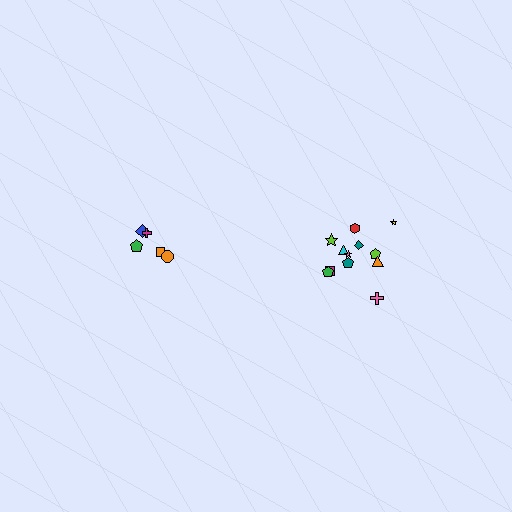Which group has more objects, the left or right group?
The right group.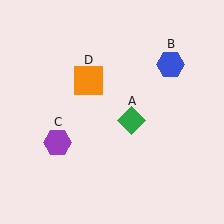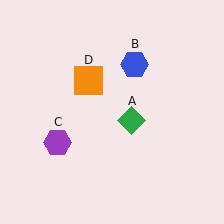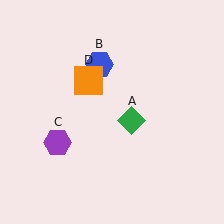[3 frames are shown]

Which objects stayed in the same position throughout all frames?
Green diamond (object A) and purple hexagon (object C) and orange square (object D) remained stationary.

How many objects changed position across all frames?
1 object changed position: blue hexagon (object B).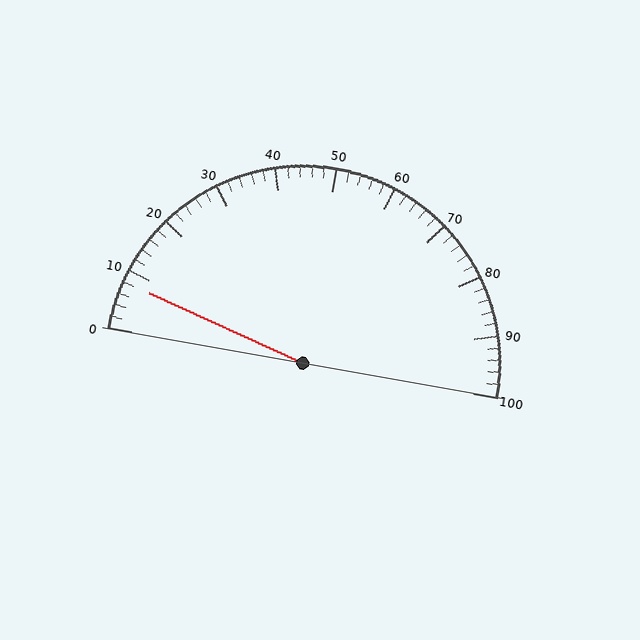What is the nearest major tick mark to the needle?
The nearest major tick mark is 10.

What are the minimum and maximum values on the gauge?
The gauge ranges from 0 to 100.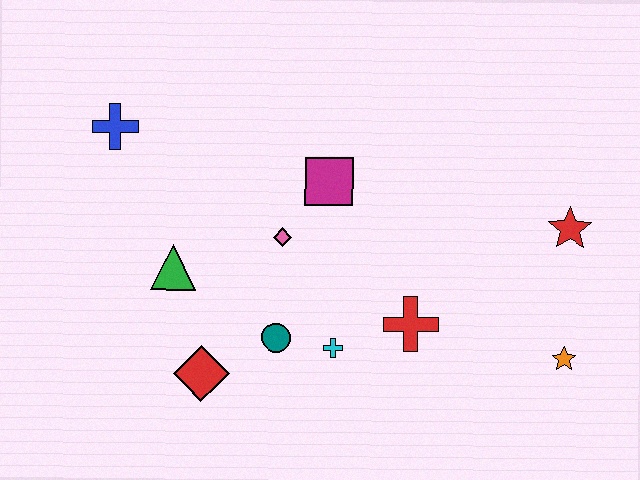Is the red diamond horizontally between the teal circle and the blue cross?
Yes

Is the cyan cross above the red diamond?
Yes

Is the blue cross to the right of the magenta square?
No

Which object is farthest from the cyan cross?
The blue cross is farthest from the cyan cross.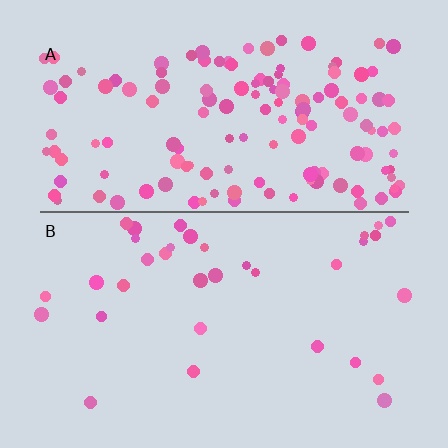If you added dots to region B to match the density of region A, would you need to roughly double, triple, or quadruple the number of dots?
Approximately quadruple.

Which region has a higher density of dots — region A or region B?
A (the top).